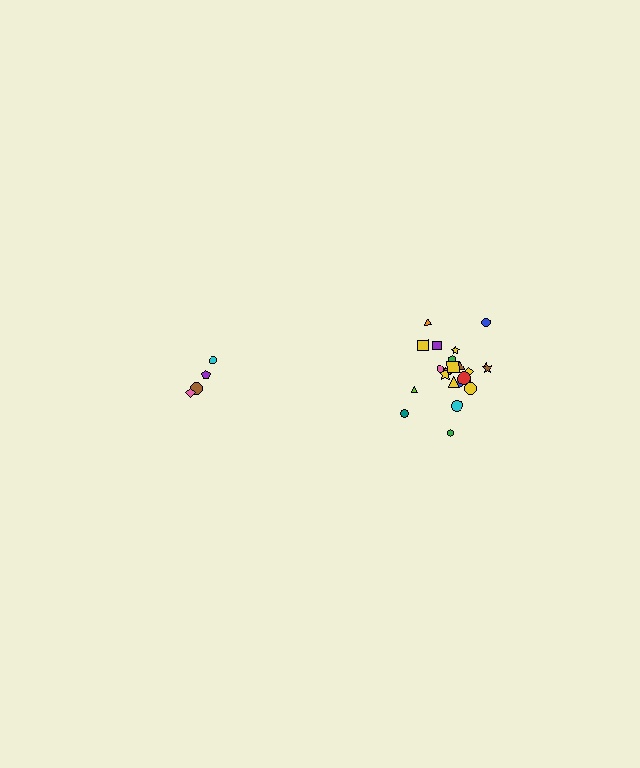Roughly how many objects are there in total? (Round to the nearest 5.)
Roughly 25 objects in total.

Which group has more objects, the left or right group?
The right group.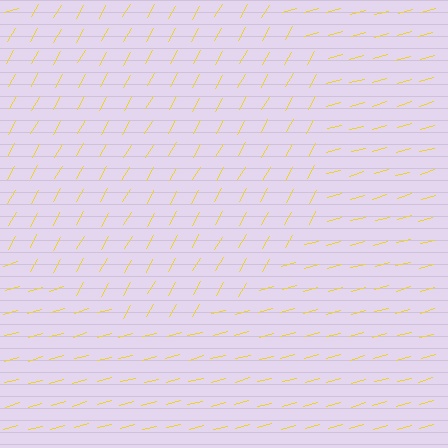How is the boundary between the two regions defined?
The boundary is defined purely by a change in line orientation (approximately 45 degrees difference). All lines are the same color and thickness.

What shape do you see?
I see a circle.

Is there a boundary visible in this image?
Yes, there is a texture boundary formed by a change in line orientation.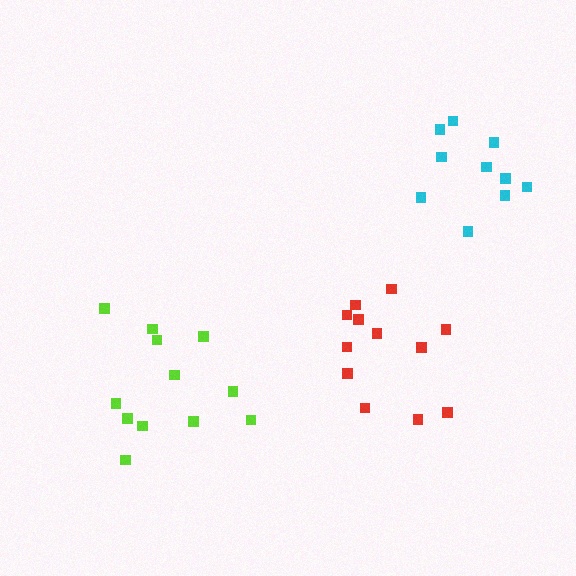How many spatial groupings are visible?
There are 3 spatial groupings.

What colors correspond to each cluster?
The clusters are colored: cyan, red, lime.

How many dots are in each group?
Group 1: 10 dots, Group 2: 12 dots, Group 3: 12 dots (34 total).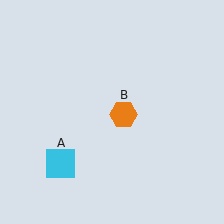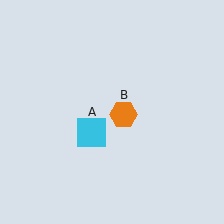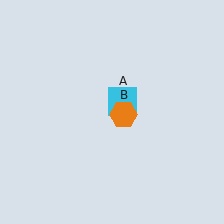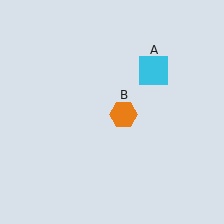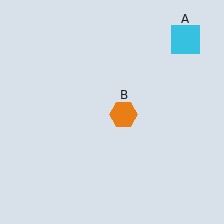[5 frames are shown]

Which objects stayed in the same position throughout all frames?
Orange hexagon (object B) remained stationary.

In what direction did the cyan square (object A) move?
The cyan square (object A) moved up and to the right.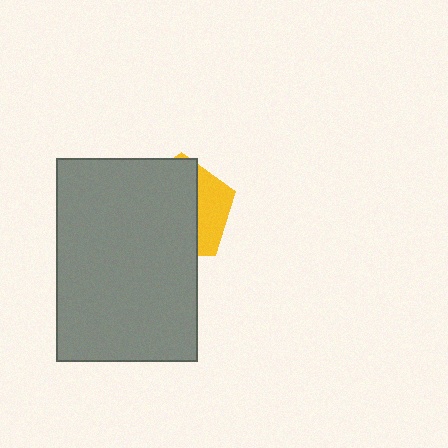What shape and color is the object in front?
The object in front is a gray rectangle.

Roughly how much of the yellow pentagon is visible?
A small part of it is visible (roughly 31%).